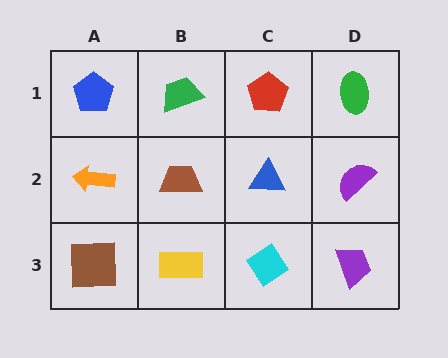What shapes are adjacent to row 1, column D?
A purple semicircle (row 2, column D), a red pentagon (row 1, column C).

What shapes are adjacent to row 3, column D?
A purple semicircle (row 2, column D), a cyan diamond (row 3, column C).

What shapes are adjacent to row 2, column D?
A green ellipse (row 1, column D), a purple trapezoid (row 3, column D), a blue triangle (row 2, column C).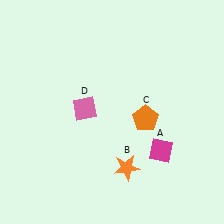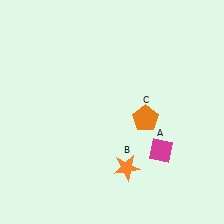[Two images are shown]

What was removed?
The pink diamond (D) was removed in Image 2.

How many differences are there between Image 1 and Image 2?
There is 1 difference between the two images.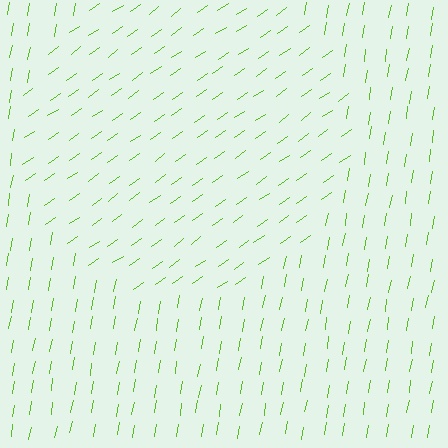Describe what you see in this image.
The image is filled with small lime line segments. A circle region in the image has lines oriented differently from the surrounding lines, creating a visible texture boundary.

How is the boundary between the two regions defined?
The boundary is defined purely by a change in line orientation (approximately 45 degrees difference). All lines are the same color and thickness.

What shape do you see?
I see a circle.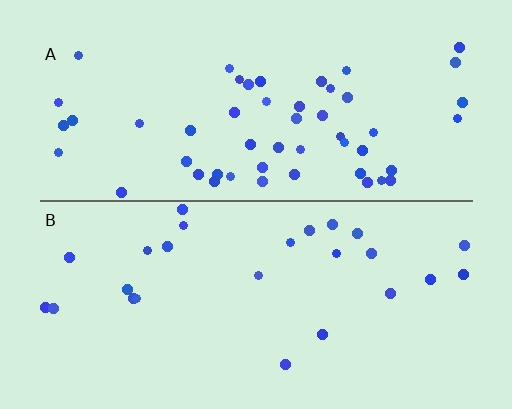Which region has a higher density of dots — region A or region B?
A (the top).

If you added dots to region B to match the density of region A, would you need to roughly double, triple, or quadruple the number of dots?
Approximately double.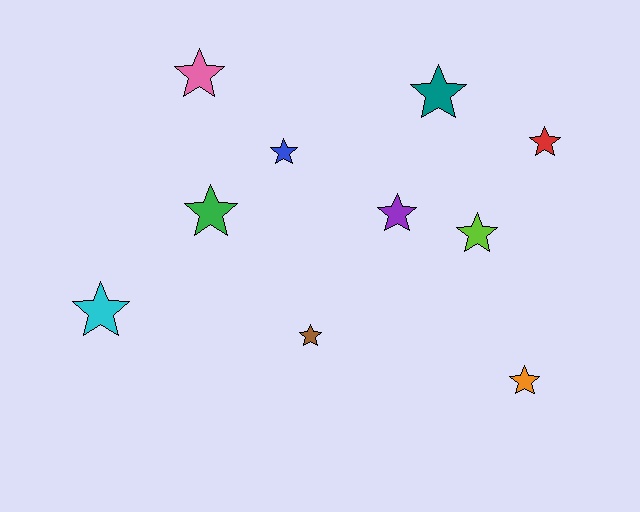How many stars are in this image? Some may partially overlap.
There are 10 stars.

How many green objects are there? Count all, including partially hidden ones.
There is 1 green object.